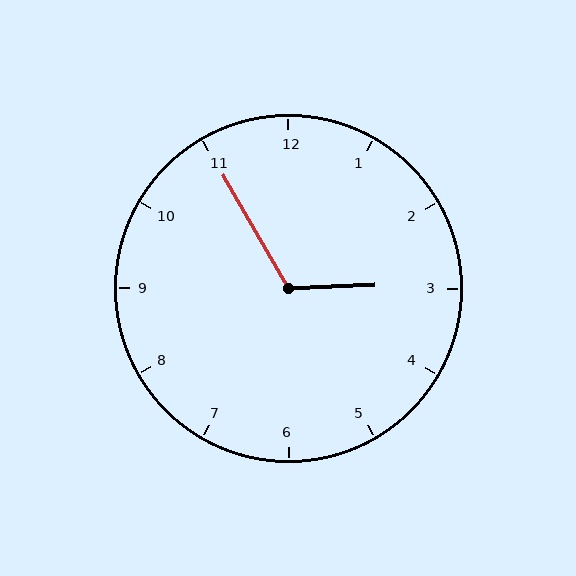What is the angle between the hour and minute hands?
Approximately 118 degrees.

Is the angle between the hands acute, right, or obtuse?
It is obtuse.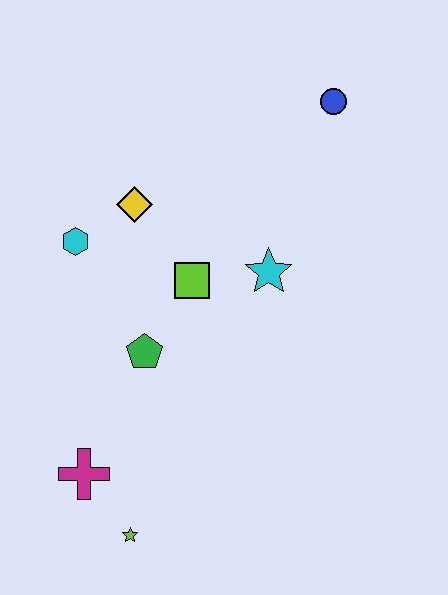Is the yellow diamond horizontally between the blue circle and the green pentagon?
No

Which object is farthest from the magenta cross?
The blue circle is farthest from the magenta cross.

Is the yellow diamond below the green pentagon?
No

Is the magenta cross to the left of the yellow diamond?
Yes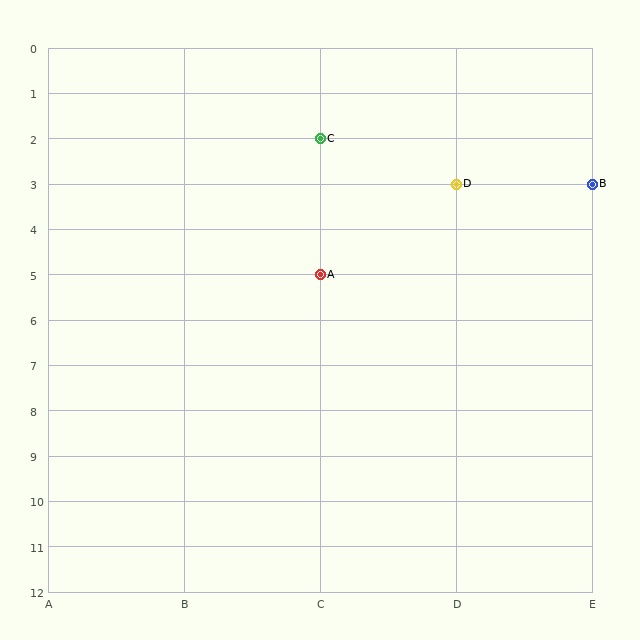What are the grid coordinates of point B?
Point B is at grid coordinates (E, 3).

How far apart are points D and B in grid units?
Points D and B are 1 column apart.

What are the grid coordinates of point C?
Point C is at grid coordinates (C, 2).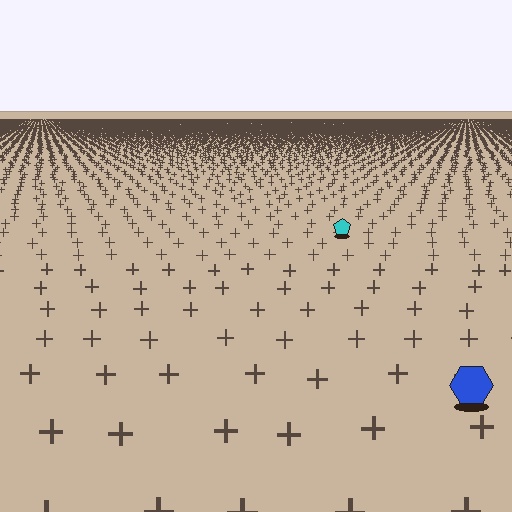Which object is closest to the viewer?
The blue hexagon is closest. The texture marks near it are larger and more spread out.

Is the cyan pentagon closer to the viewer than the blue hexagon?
No. The blue hexagon is closer — you can tell from the texture gradient: the ground texture is coarser near it.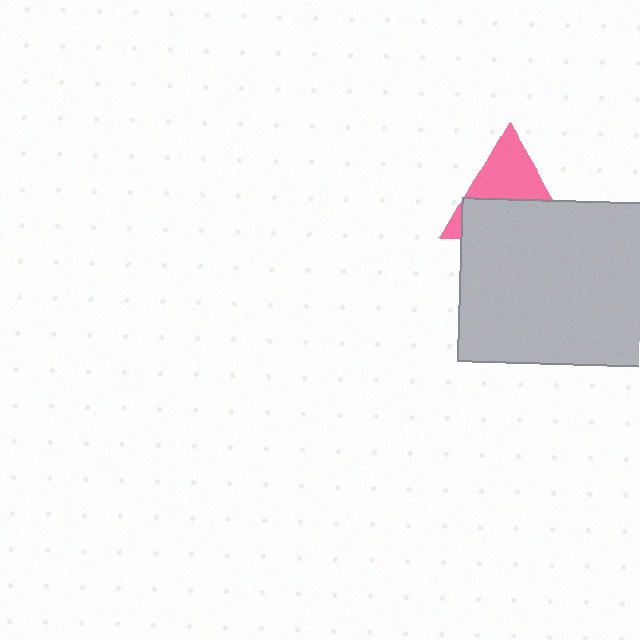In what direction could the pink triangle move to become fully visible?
The pink triangle could move up. That would shift it out from behind the light gray rectangle entirely.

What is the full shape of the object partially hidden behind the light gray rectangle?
The partially hidden object is a pink triangle.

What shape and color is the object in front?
The object in front is a light gray rectangle.